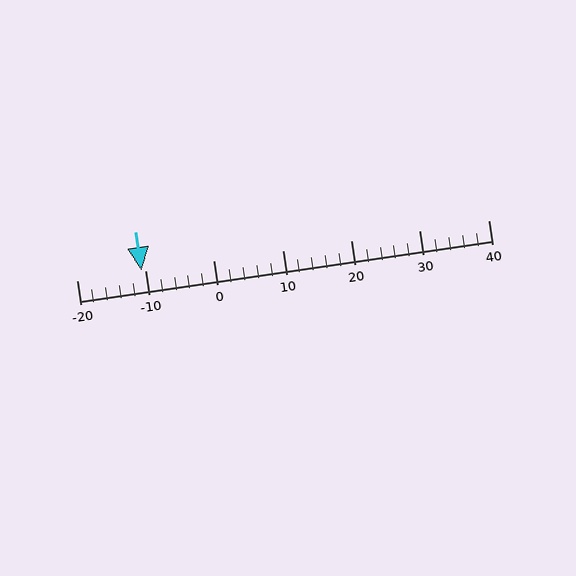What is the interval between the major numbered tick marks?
The major tick marks are spaced 10 units apart.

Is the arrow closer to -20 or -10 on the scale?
The arrow is closer to -10.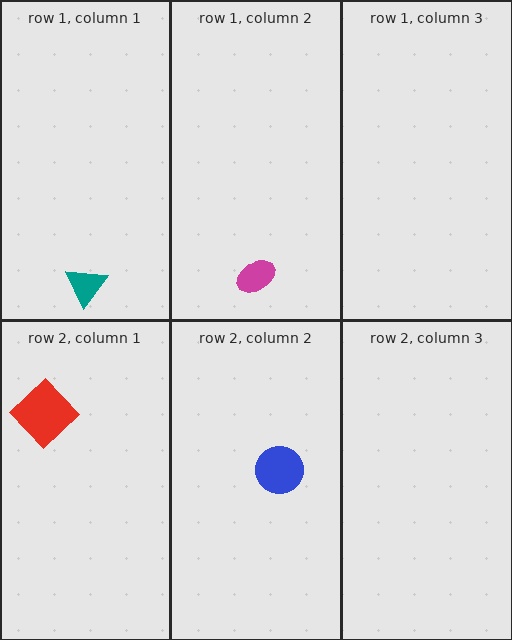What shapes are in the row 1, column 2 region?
The magenta ellipse.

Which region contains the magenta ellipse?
The row 1, column 2 region.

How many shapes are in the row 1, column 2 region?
1.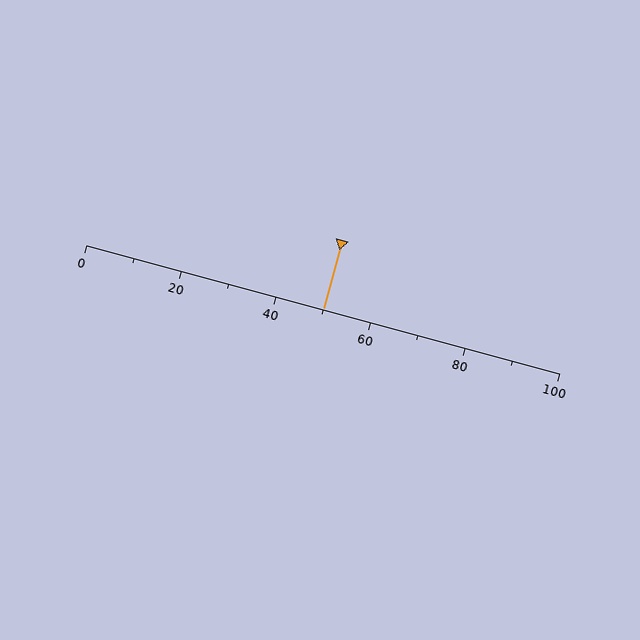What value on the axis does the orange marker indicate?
The marker indicates approximately 50.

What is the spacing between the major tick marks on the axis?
The major ticks are spaced 20 apart.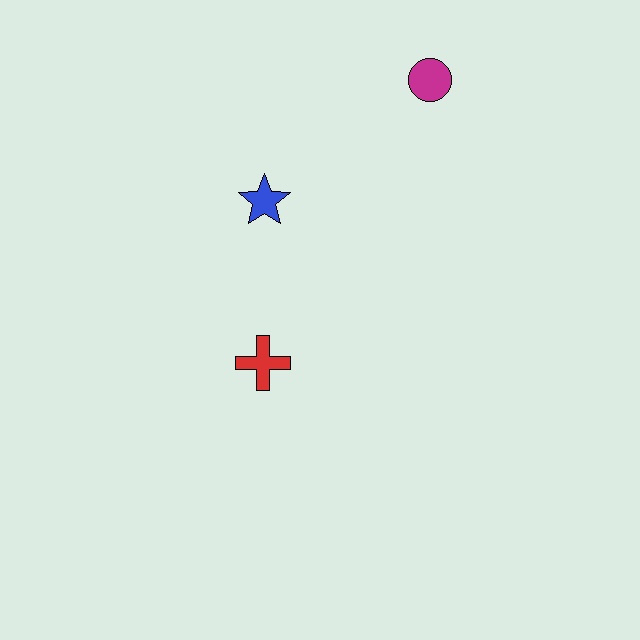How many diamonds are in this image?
There are no diamonds.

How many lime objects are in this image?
There are no lime objects.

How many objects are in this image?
There are 3 objects.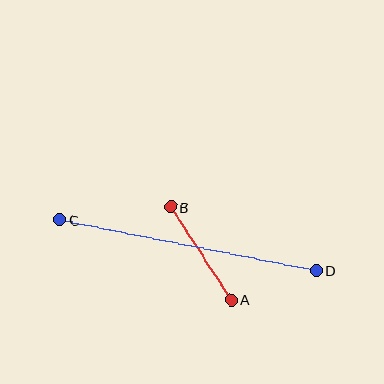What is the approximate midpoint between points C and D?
The midpoint is at approximately (188, 245) pixels.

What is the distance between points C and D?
The distance is approximately 262 pixels.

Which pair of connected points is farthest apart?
Points C and D are farthest apart.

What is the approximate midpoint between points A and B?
The midpoint is at approximately (201, 253) pixels.